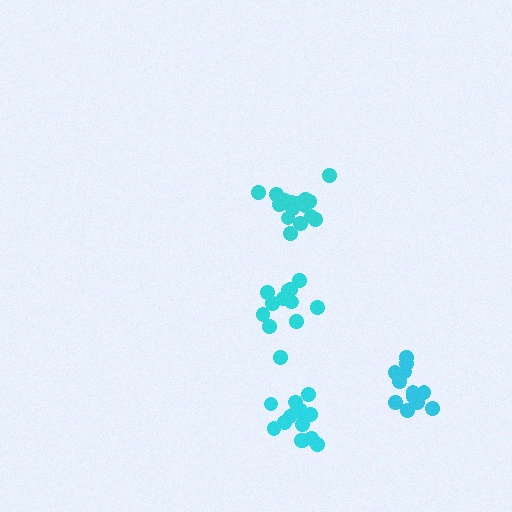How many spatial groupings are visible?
There are 4 spatial groupings.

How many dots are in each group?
Group 1: 18 dots, Group 2: 15 dots, Group 3: 13 dots, Group 4: 12 dots (58 total).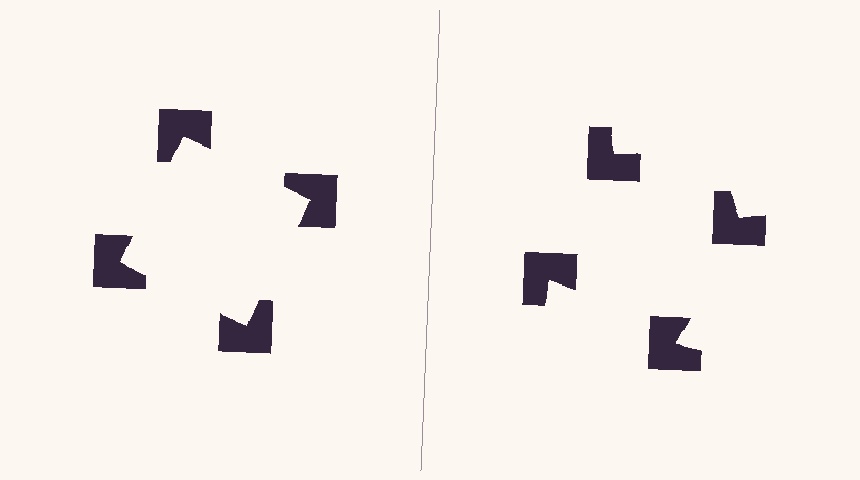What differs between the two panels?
The notched squares are positioned identically on both sides; only the wedge orientations differ. On the left they align to a square; on the right they are misaligned.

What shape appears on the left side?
An illusory square.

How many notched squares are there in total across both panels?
8 — 4 on each side.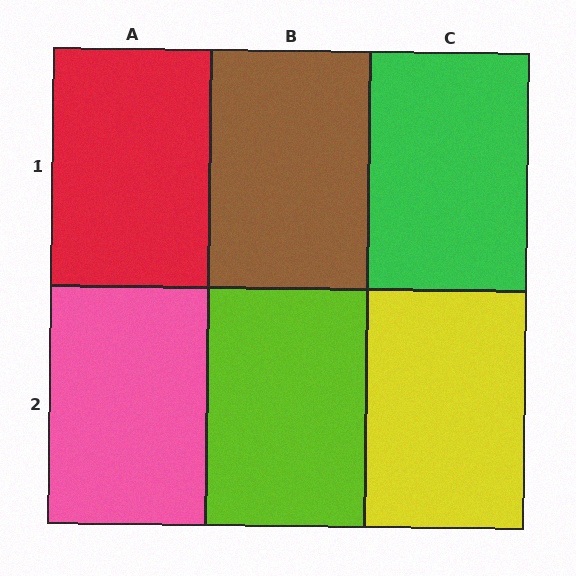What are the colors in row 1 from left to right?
Red, brown, green.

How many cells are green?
1 cell is green.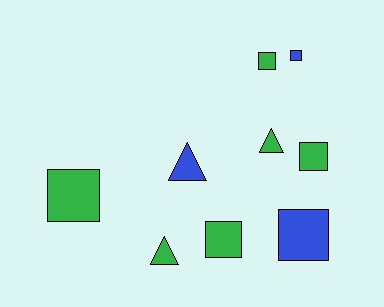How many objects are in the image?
There are 9 objects.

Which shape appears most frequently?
Square, with 6 objects.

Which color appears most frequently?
Green, with 6 objects.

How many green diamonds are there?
There are no green diamonds.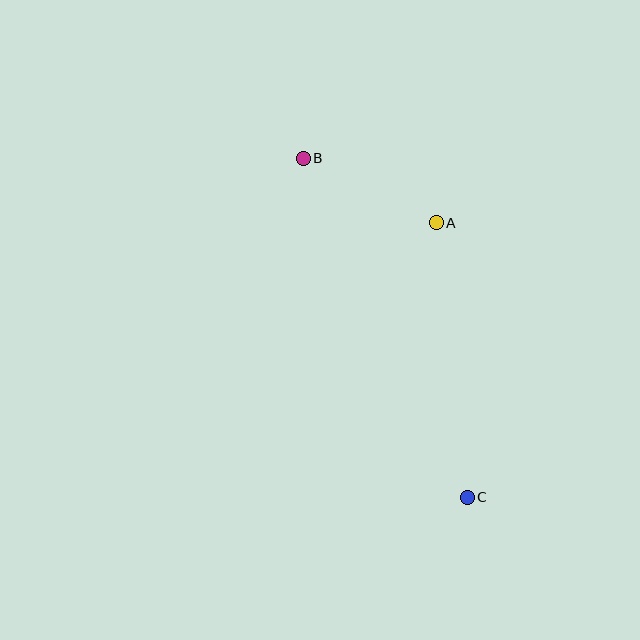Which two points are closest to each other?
Points A and B are closest to each other.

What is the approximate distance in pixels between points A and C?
The distance between A and C is approximately 276 pixels.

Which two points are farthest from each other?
Points B and C are farthest from each other.